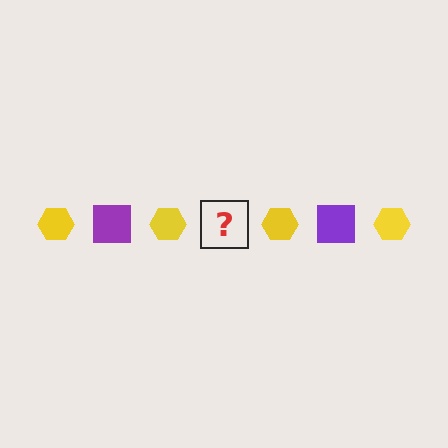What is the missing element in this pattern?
The missing element is a purple square.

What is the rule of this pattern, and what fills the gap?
The rule is that the pattern alternates between yellow hexagon and purple square. The gap should be filled with a purple square.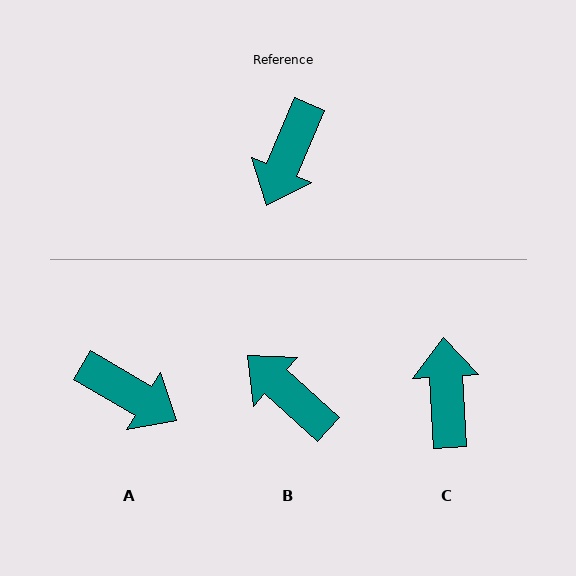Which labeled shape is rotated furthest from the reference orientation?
C, about 153 degrees away.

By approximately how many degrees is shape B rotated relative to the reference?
Approximately 109 degrees clockwise.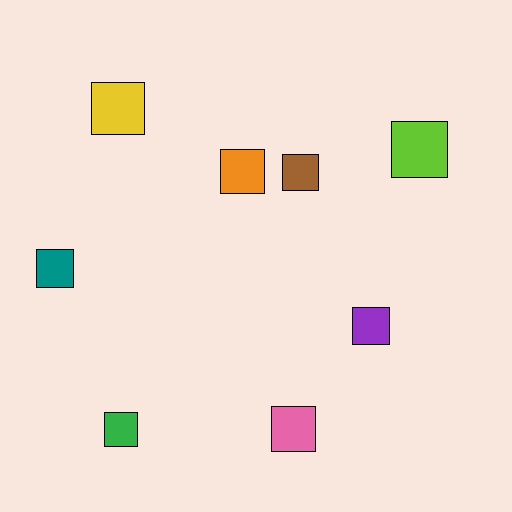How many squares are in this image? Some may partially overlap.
There are 8 squares.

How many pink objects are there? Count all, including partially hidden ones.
There is 1 pink object.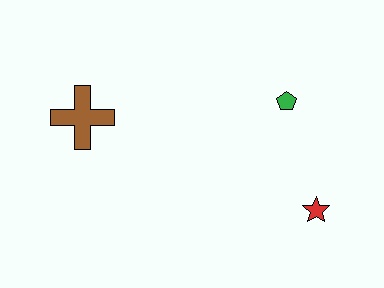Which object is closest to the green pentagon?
The red star is closest to the green pentagon.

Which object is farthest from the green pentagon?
The brown cross is farthest from the green pentagon.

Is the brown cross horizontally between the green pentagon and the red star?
No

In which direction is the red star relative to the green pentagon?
The red star is below the green pentagon.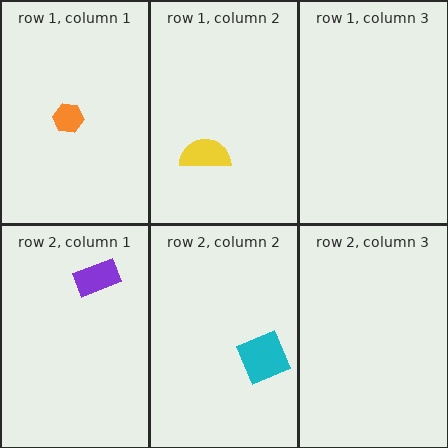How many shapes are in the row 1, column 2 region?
1.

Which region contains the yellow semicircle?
The row 1, column 2 region.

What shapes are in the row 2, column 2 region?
The cyan square.